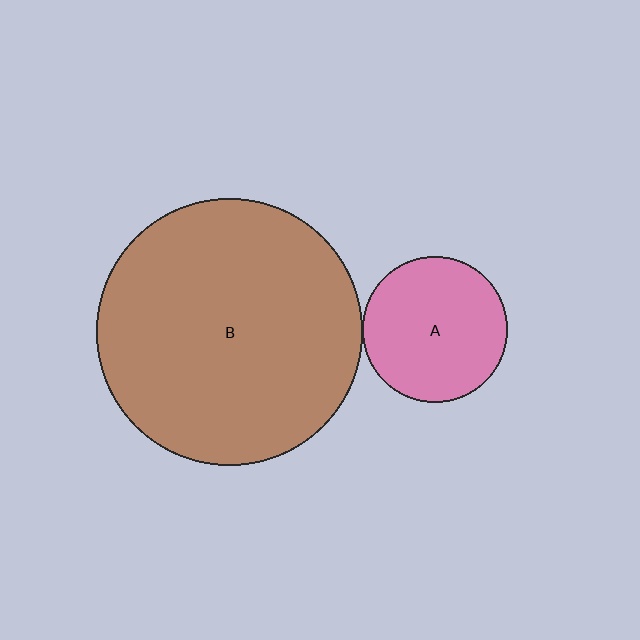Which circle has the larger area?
Circle B (brown).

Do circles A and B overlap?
Yes.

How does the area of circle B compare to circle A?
Approximately 3.4 times.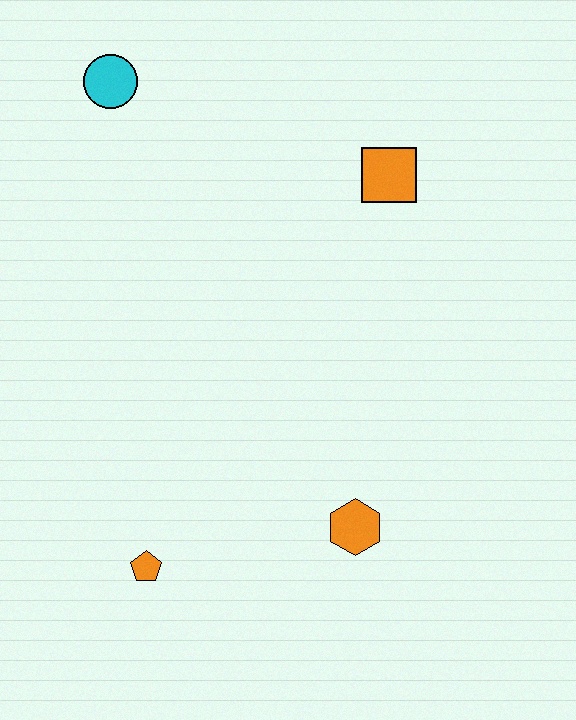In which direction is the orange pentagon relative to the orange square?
The orange pentagon is below the orange square.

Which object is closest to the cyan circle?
The orange square is closest to the cyan circle.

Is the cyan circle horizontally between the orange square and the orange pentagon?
No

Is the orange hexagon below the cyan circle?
Yes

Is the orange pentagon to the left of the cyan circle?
No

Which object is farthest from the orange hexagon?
The cyan circle is farthest from the orange hexagon.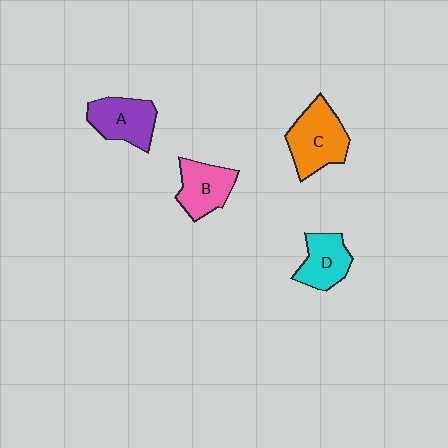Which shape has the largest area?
Shape C (orange).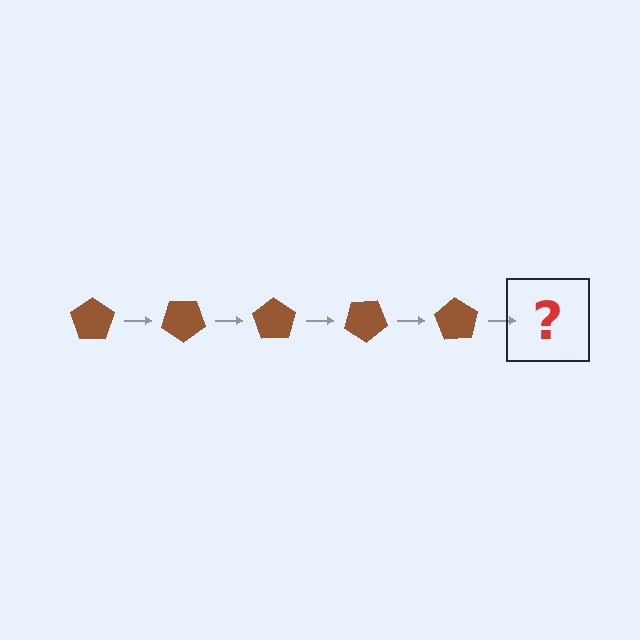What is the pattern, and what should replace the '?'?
The pattern is that the pentagon rotates 35 degrees each step. The '?' should be a brown pentagon rotated 175 degrees.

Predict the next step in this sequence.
The next step is a brown pentagon rotated 175 degrees.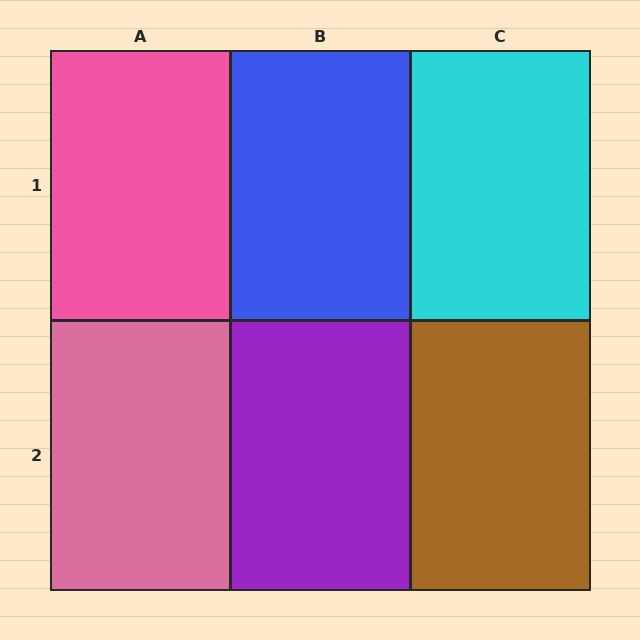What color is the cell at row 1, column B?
Blue.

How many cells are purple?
1 cell is purple.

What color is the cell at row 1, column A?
Pink.